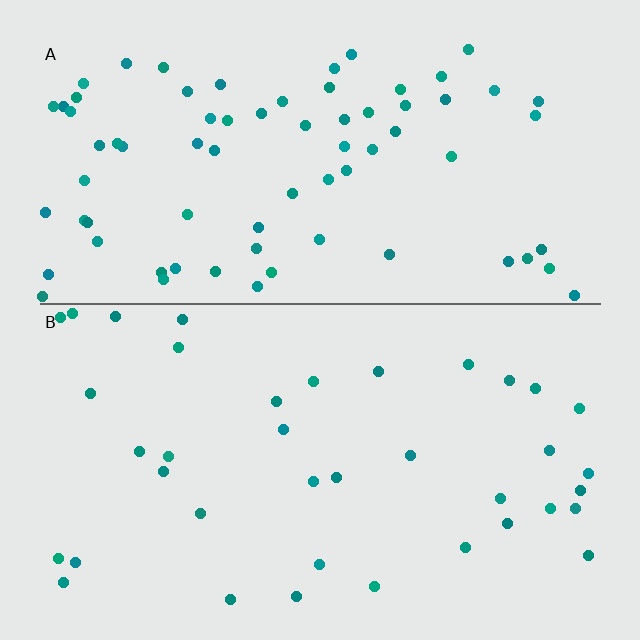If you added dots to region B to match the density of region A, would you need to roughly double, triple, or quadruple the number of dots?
Approximately double.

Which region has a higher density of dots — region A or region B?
A (the top).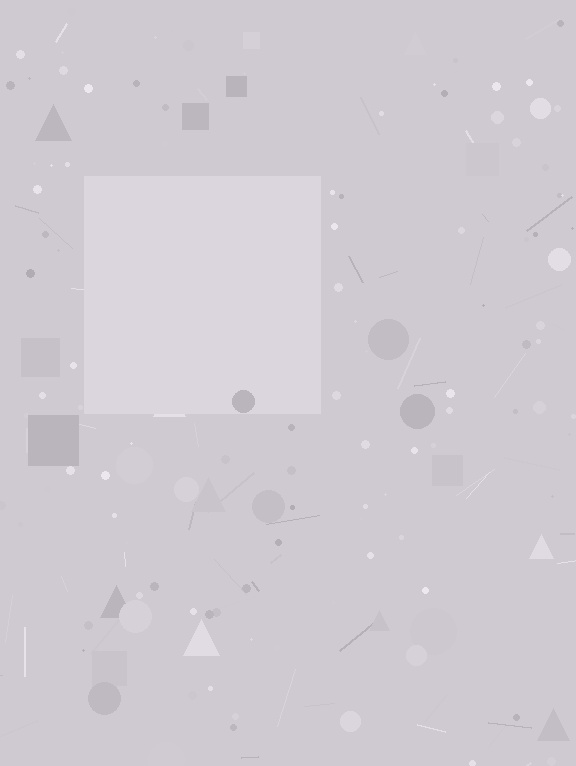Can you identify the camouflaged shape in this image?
The camouflaged shape is a square.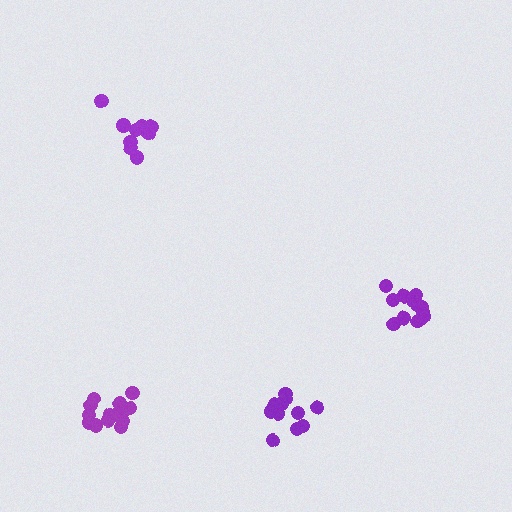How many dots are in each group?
Group 1: 10 dots, Group 2: 14 dots, Group 3: 13 dots, Group 4: 11 dots (48 total).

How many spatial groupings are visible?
There are 4 spatial groupings.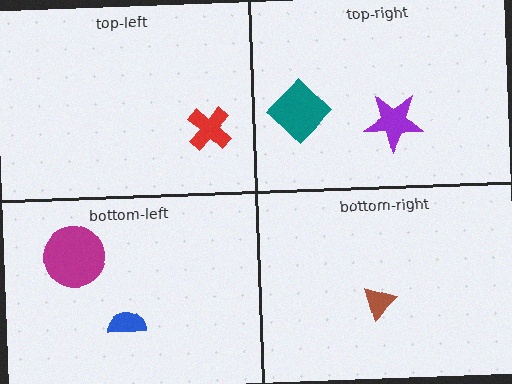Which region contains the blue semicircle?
The bottom-left region.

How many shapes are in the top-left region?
1.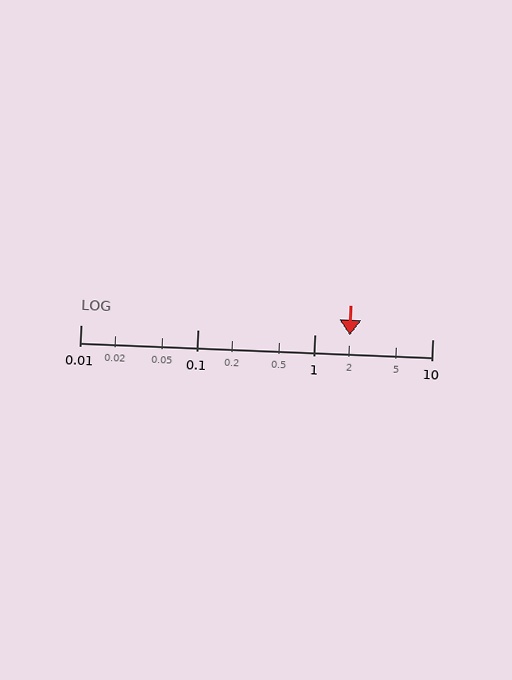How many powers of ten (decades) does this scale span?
The scale spans 3 decades, from 0.01 to 10.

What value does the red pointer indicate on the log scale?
The pointer indicates approximately 2.